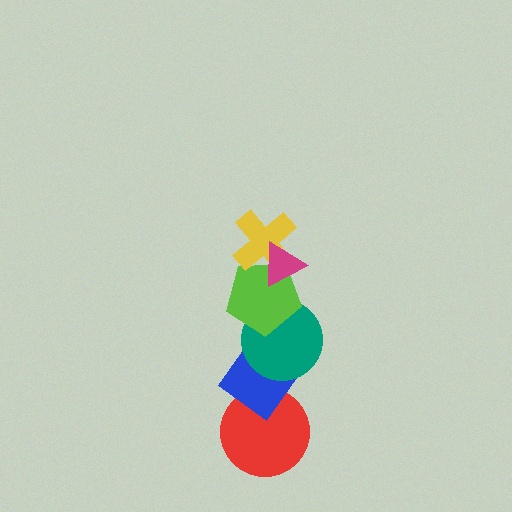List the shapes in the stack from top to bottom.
From top to bottom: the magenta triangle, the yellow cross, the lime pentagon, the teal circle, the blue diamond, the red circle.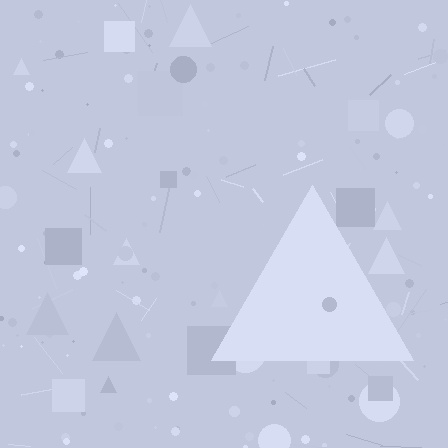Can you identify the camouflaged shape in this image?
The camouflaged shape is a triangle.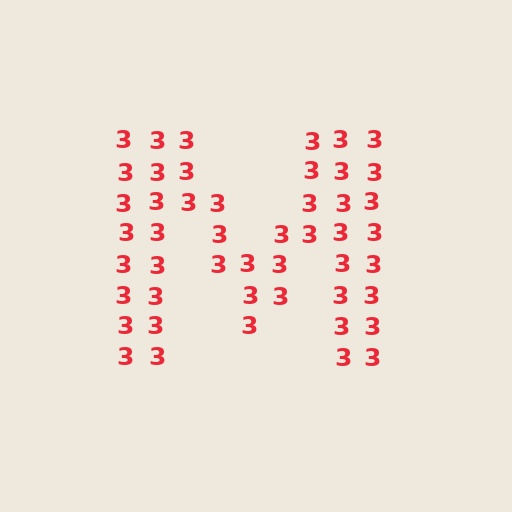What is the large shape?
The large shape is the letter M.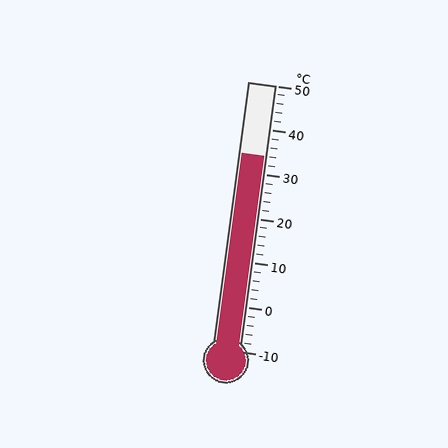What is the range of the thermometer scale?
The thermometer scale ranges from -10°C to 50°C.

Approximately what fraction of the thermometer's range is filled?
The thermometer is filled to approximately 75% of its range.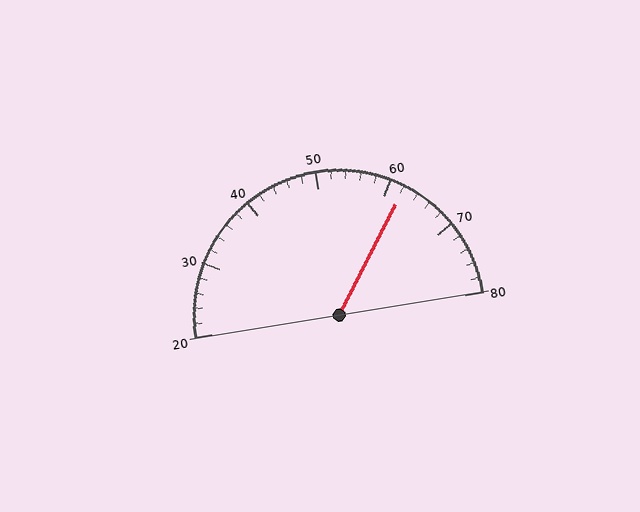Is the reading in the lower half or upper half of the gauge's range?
The reading is in the upper half of the range (20 to 80).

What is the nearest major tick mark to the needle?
The nearest major tick mark is 60.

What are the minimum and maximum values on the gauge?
The gauge ranges from 20 to 80.